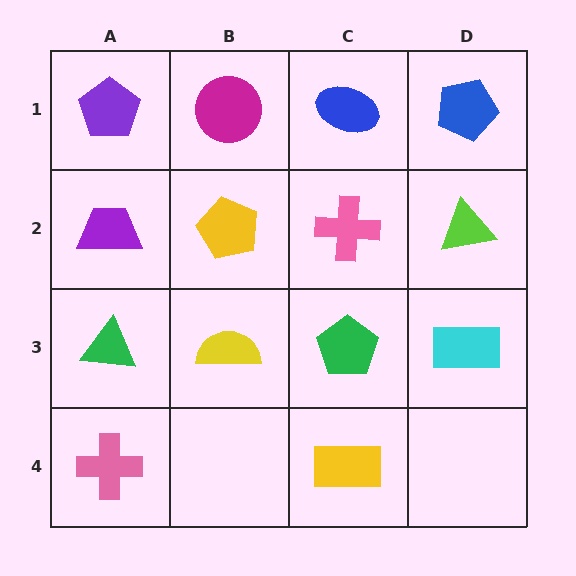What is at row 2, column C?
A pink cross.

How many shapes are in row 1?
4 shapes.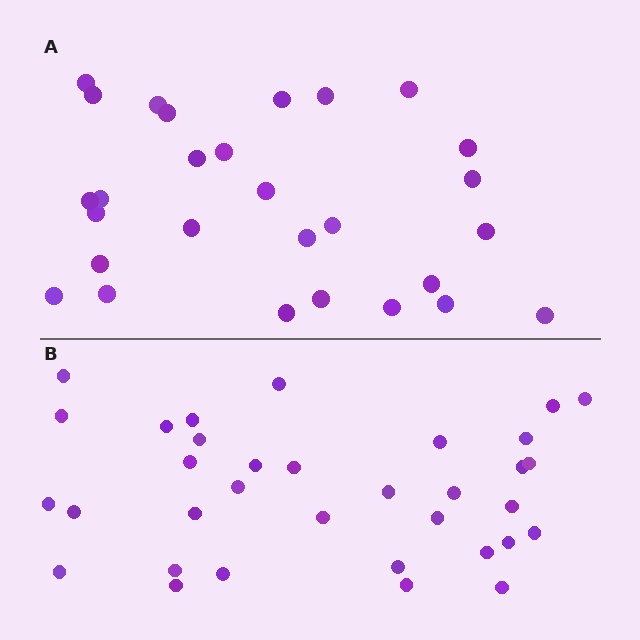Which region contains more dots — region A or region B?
Region B (the bottom region) has more dots.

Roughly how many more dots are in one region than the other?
Region B has about 6 more dots than region A.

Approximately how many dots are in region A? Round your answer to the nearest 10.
About 30 dots. (The exact count is 28, which rounds to 30.)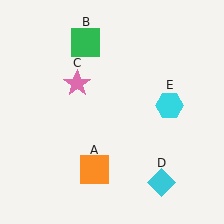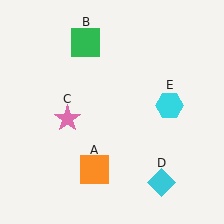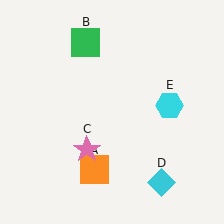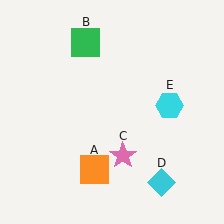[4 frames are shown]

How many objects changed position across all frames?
1 object changed position: pink star (object C).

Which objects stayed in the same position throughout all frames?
Orange square (object A) and green square (object B) and cyan diamond (object D) and cyan hexagon (object E) remained stationary.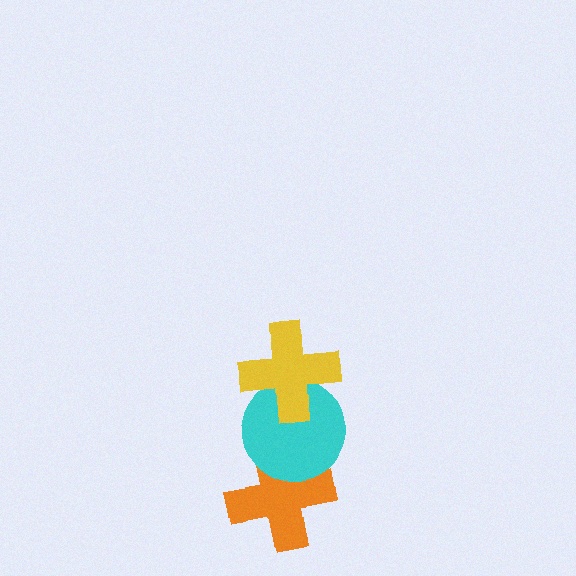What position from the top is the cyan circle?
The cyan circle is 2nd from the top.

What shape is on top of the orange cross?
The cyan circle is on top of the orange cross.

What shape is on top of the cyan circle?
The yellow cross is on top of the cyan circle.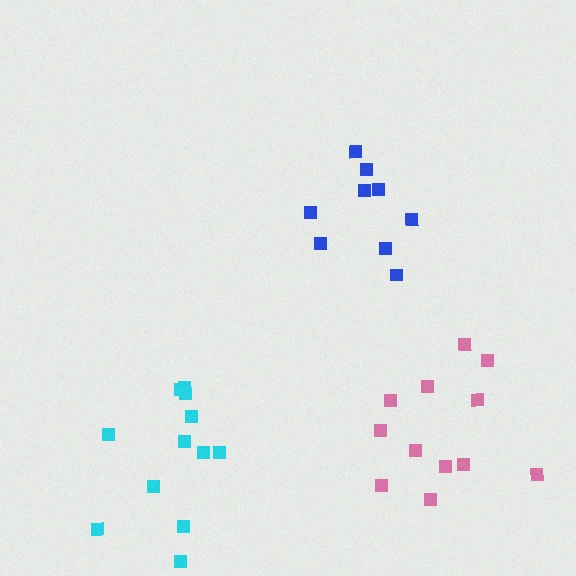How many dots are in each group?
Group 1: 12 dots, Group 2: 9 dots, Group 3: 12 dots (33 total).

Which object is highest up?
The blue cluster is topmost.